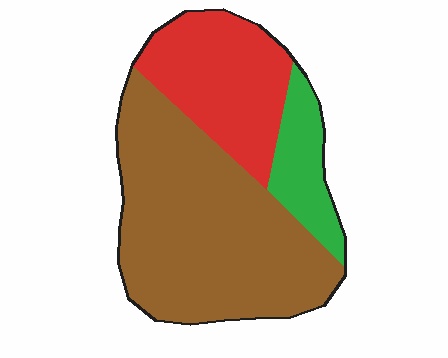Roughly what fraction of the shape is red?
Red takes up between a sixth and a third of the shape.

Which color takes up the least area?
Green, at roughly 15%.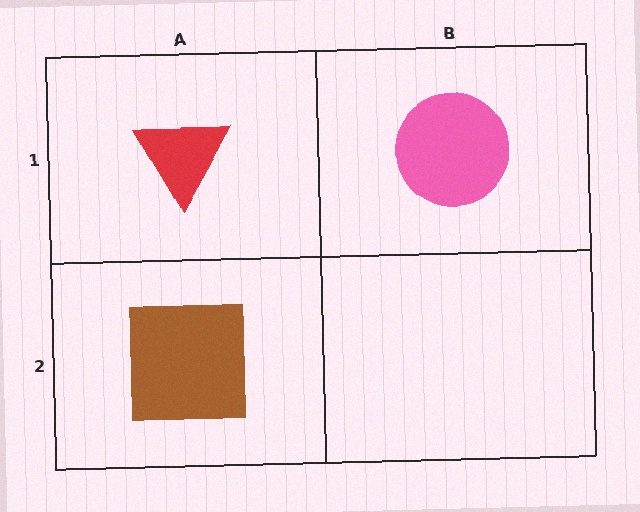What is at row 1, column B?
A pink circle.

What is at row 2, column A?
A brown square.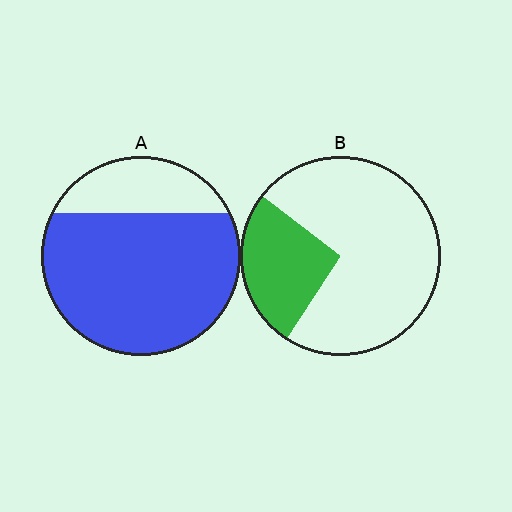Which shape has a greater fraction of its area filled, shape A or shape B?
Shape A.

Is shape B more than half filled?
No.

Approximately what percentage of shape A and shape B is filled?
A is approximately 75% and B is approximately 25%.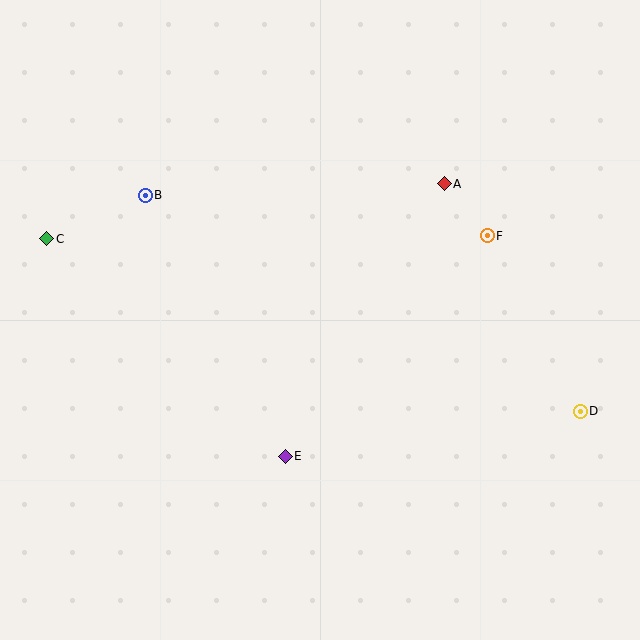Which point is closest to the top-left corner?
Point B is closest to the top-left corner.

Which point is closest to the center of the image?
Point E at (285, 456) is closest to the center.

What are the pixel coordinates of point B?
Point B is at (145, 195).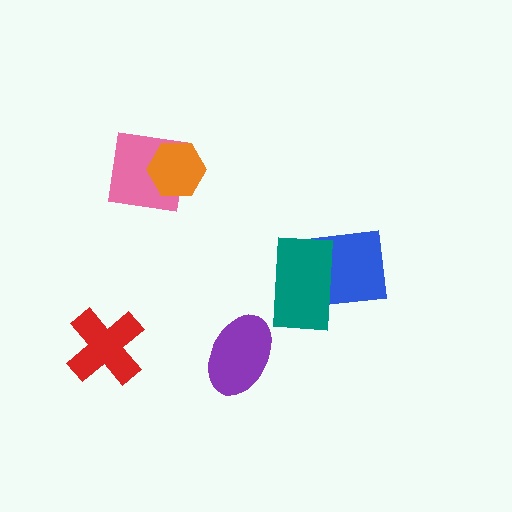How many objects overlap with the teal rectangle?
1 object overlaps with the teal rectangle.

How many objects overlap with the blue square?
1 object overlaps with the blue square.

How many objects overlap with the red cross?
0 objects overlap with the red cross.